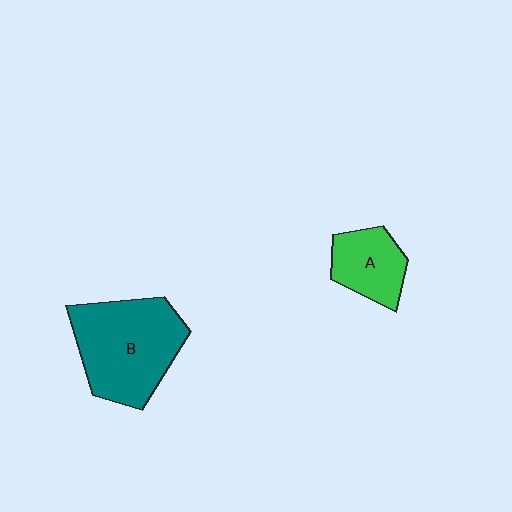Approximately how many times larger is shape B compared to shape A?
Approximately 2.0 times.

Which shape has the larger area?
Shape B (teal).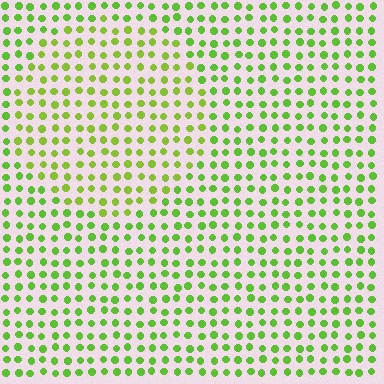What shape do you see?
I see a circle.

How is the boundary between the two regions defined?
The boundary is defined purely by a slight shift in hue (about 19 degrees). Spacing, size, and orientation are identical on both sides.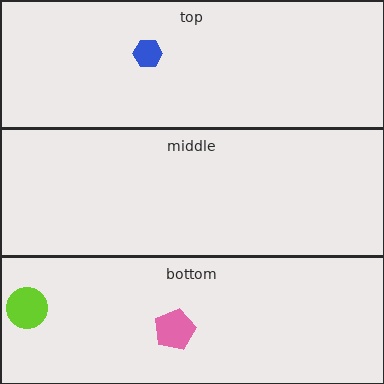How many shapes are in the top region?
1.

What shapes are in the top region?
The blue hexagon.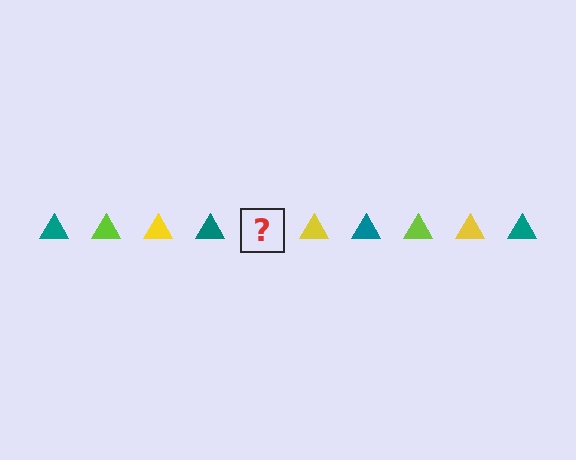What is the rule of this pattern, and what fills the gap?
The rule is that the pattern cycles through teal, lime, yellow triangles. The gap should be filled with a lime triangle.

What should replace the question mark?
The question mark should be replaced with a lime triangle.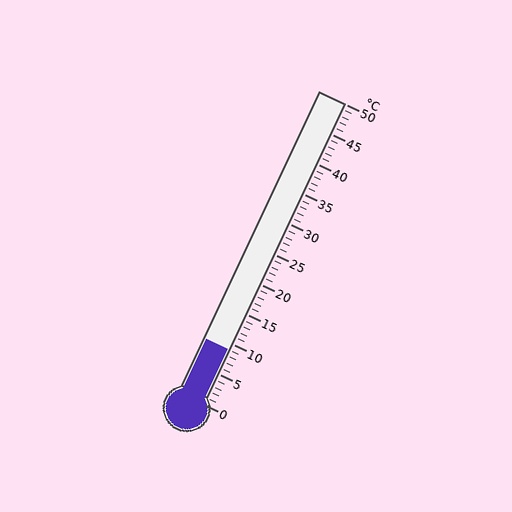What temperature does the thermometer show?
The thermometer shows approximately 9°C.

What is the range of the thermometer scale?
The thermometer scale ranges from 0°C to 50°C.